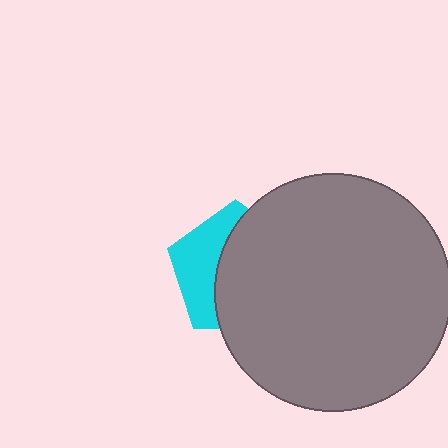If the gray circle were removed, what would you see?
You would see the complete cyan pentagon.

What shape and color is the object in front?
The object in front is a gray circle.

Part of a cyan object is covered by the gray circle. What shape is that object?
It is a pentagon.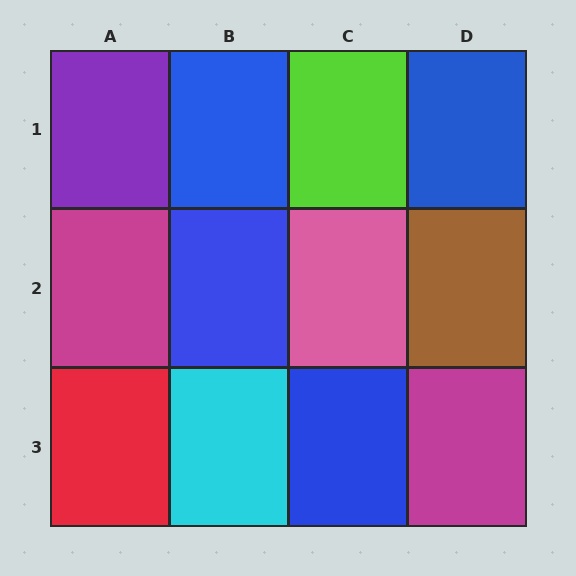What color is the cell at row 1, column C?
Lime.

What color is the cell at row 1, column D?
Blue.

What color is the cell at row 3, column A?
Red.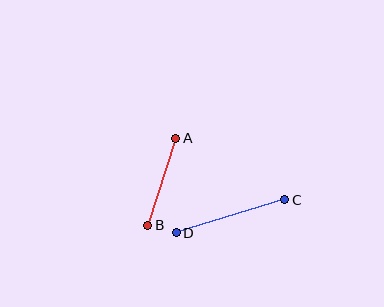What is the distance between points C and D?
The distance is approximately 113 pixels.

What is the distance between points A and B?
The distance is approximately 91 pixels.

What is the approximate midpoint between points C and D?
The midpoint is at approximately (231, 216) pixels.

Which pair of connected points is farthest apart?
Points C and D are farthest apart.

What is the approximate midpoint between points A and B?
The midpoint is at approximately (162, 182) pixels.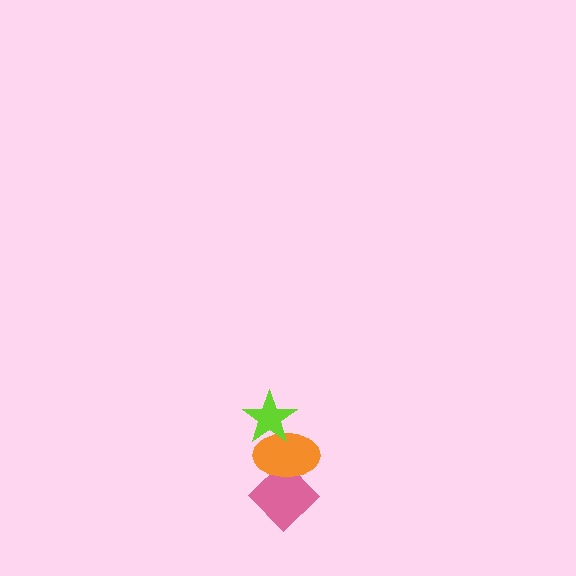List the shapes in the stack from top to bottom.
From top to bottom: the lime star, the orange ellipse, the pink diamond.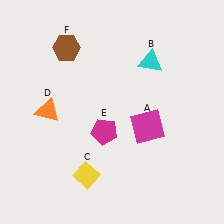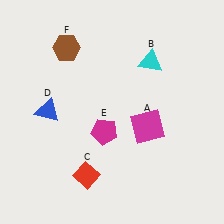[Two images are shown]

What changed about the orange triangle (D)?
In Image 1, D is orange. In Image 2, it changed to blue.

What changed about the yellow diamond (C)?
In Image 1, C is yellow. In Image 2, it changed to red.